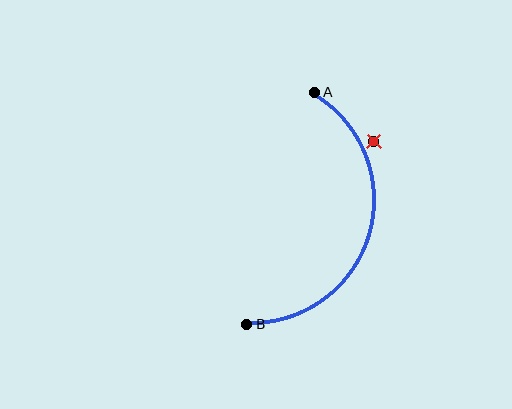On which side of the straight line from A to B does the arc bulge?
The arc bulges to the right of the straight line connecting A and B.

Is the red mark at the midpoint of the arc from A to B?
No — the red mark does not lie on the arc at all. It sits slightly outside the curve.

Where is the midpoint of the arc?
The arc midpoint is the point on the curve farthest from the straight line joining A and B. It sits to the right of that line.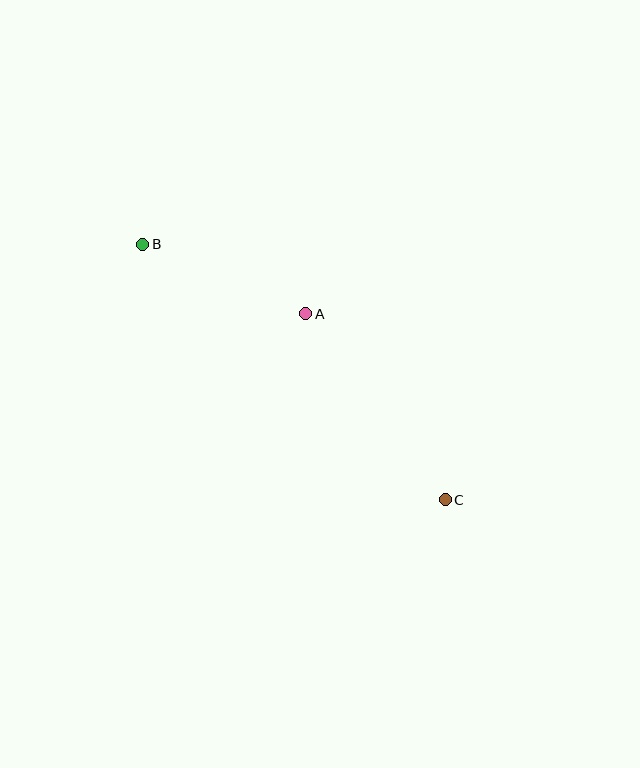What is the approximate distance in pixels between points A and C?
The distance between A and C is approximately 233 pixels.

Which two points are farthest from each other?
Points B and C are farthest from each other.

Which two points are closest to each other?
Points A and B are closest to each other.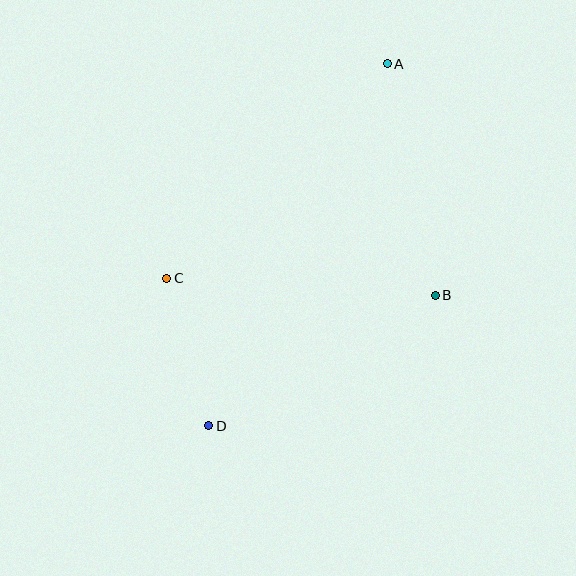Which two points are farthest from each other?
Points A and D are farthest from each other.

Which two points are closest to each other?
Points C and D are closest to each other.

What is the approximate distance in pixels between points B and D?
The distance between B and D is approximately 261 pixels.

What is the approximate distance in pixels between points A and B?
The distance between A and B is approximately 237 pixels.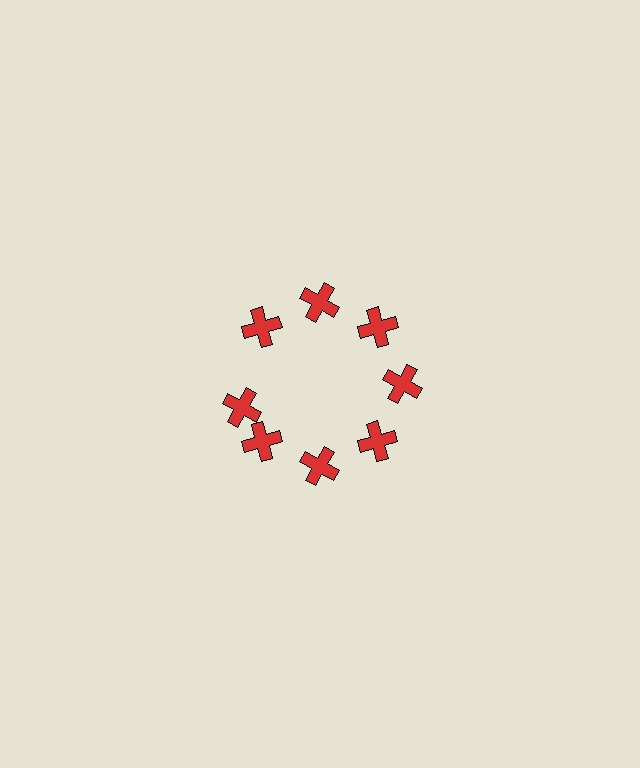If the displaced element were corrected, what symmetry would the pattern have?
It would have 8-fold rotational symmetry — the pattern would map onto itself every 45 degrees.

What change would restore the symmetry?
The symmetry would be restored by rotating it back into even spacing with its neighbors so that all 8 crosses sit at equal angles and equal distance from the center.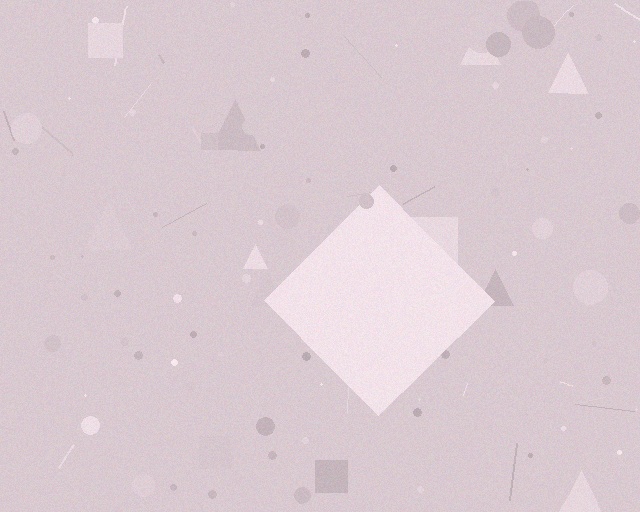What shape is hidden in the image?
A diamond is hidden in the image.